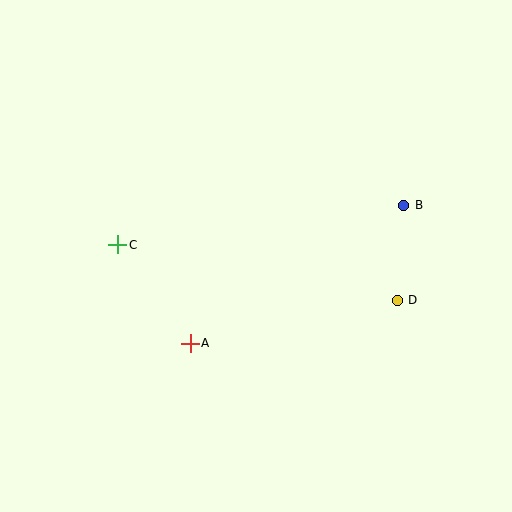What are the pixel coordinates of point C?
Point C is at (118, 245).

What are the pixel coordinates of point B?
Point B is at (404, 205).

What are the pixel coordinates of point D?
Point D is at (397, 300).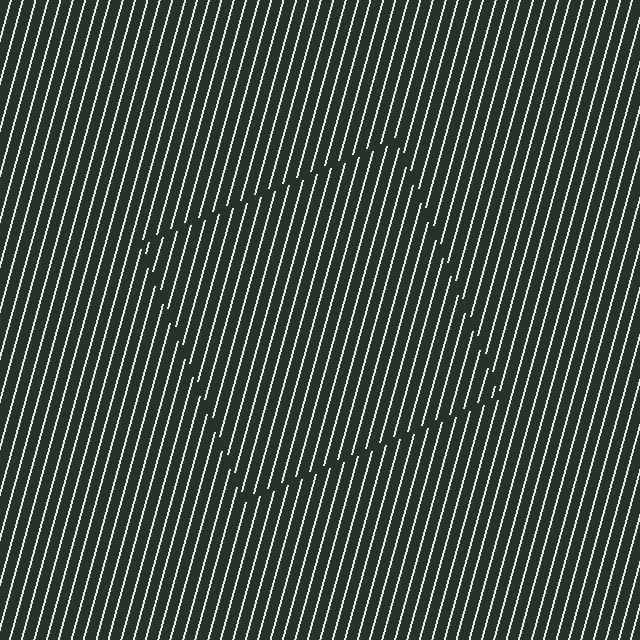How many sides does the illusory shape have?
4 sides — the line-ends trace a square.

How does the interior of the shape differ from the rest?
The interior of the shape contains the same grating, shifted by half a period — the contour is defined by the phase discontinuity where line-ends from the inner and outer gratings abut.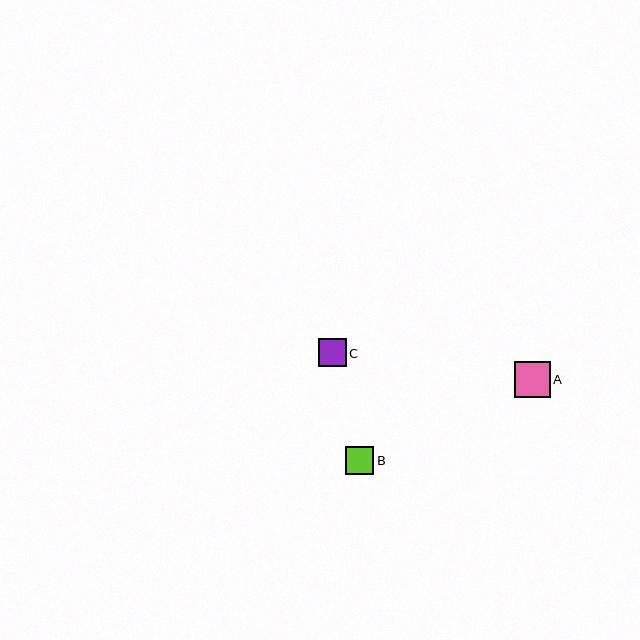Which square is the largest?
Square A is the largest with a size of approximately 36 pixels.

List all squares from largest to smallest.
From largest to smallest: A, C, B.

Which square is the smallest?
Square B is the smallest with a size of approximately 28 pixels.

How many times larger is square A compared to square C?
Square A is approximately 1.3 times the size of square C.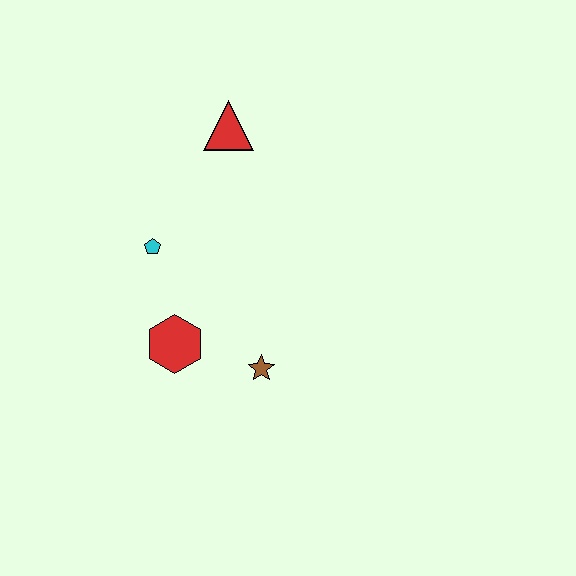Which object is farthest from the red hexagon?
The red triangle is farthest from the red hexagon.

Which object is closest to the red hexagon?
The brown star is closest to the red hexagon.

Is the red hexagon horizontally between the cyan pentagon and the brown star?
Yes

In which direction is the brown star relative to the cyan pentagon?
The brown star is below the cyan pentagon.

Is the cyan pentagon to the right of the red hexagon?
No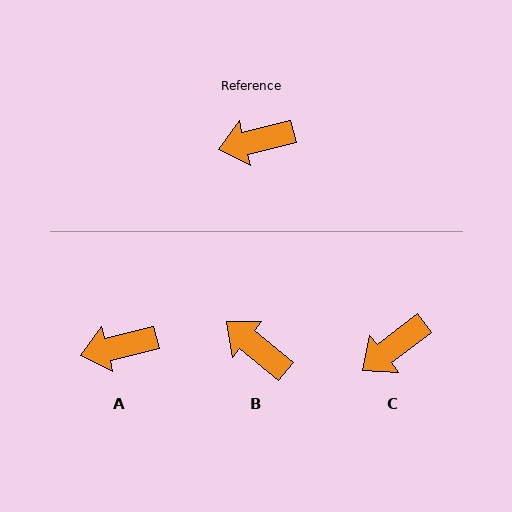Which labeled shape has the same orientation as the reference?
A.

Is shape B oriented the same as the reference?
No, it is off by about 53 degrees.